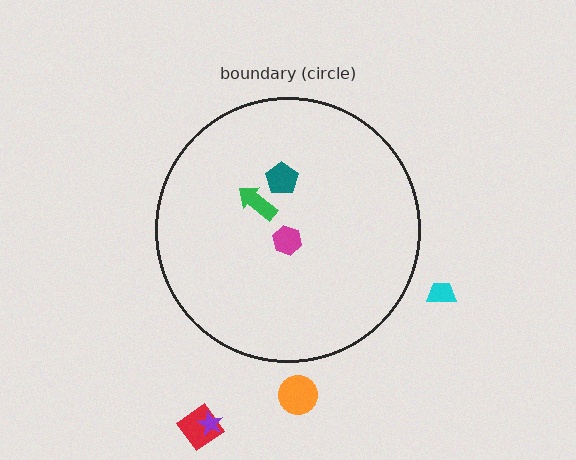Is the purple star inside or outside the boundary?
Outside.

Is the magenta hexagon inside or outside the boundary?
Inside.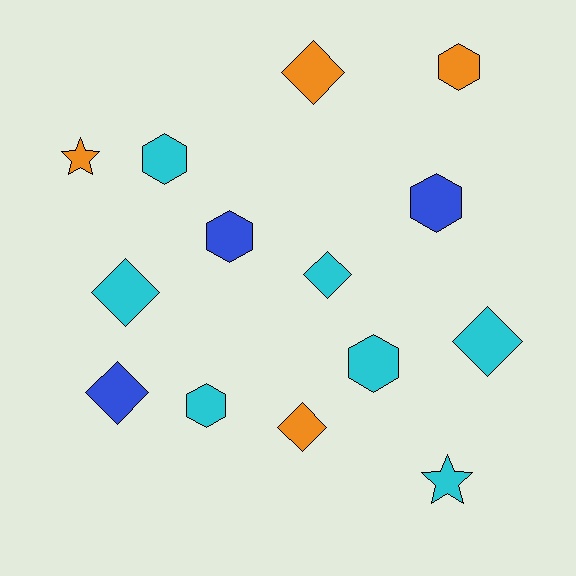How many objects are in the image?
There are 14 objects.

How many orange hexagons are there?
There is 1 orange hexagon.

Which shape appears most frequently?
Hexagon, with 6 objects.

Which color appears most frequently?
Cyan, with 7 objects.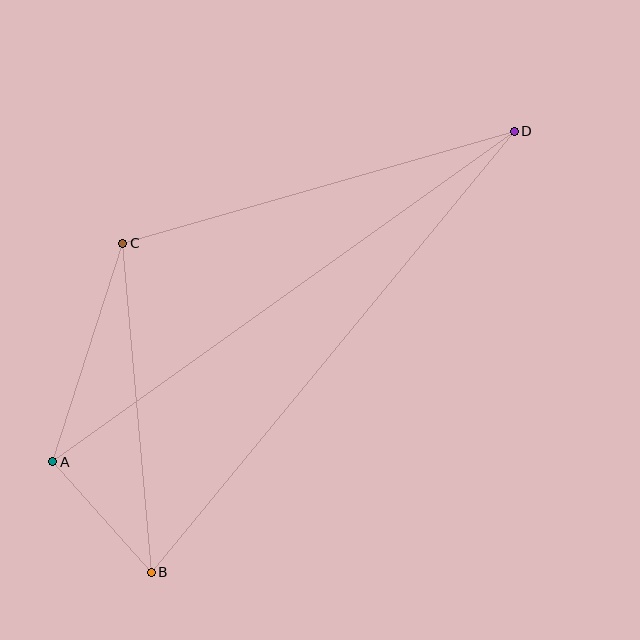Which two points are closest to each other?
Points A and B are closest to each other.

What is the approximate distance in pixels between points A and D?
The distance between A and D is approximately 568 pixels.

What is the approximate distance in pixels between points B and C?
The distance between B and C is approximately 330 pixels.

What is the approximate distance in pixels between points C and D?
The distance between C and D is approximately 407 pixels.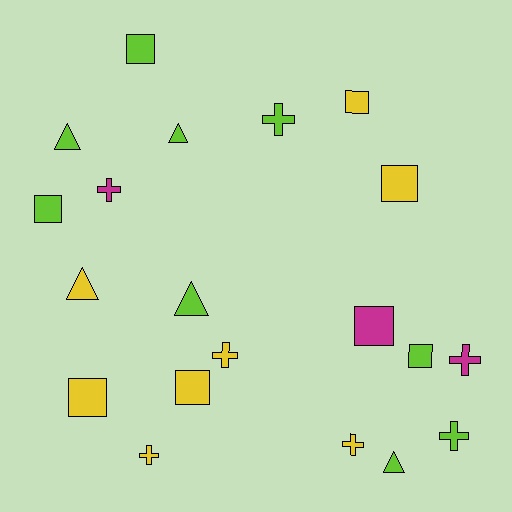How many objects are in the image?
There are 20 objects.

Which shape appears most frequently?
Square, with 8 objects.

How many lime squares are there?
There are 3 lime squares.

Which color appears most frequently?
Lime, with 9 objects.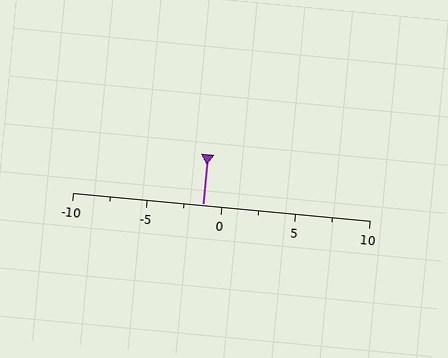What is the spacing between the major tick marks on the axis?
The major ticks are spaced 5 apart.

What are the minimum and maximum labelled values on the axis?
The axis runs from -10 to 10.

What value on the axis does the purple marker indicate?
The marker indicates approximately -1.2.